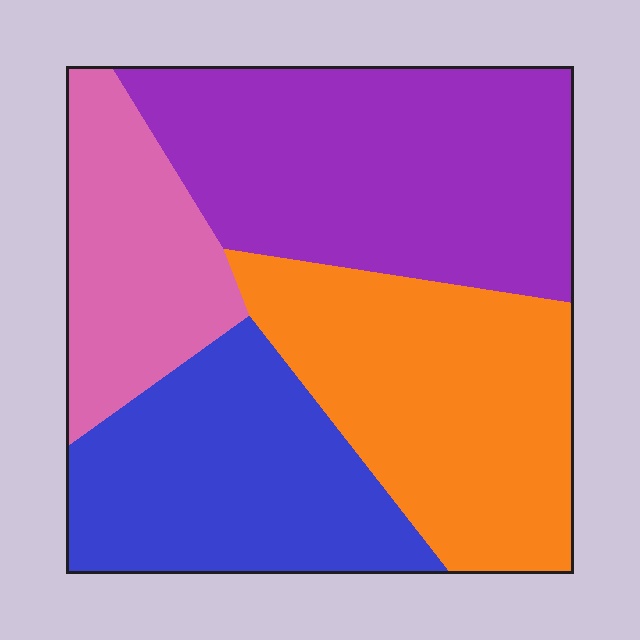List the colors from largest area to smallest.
From largest to smallest: purple, orange, blue, pink.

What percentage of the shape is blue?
Blue takes up less than a quarter of the shape.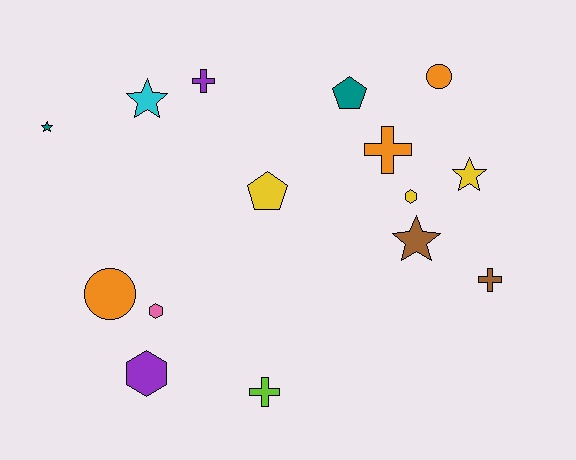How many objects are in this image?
There are 15 objects.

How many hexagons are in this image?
There are 3 hexagons.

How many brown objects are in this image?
There are 2 brown objects.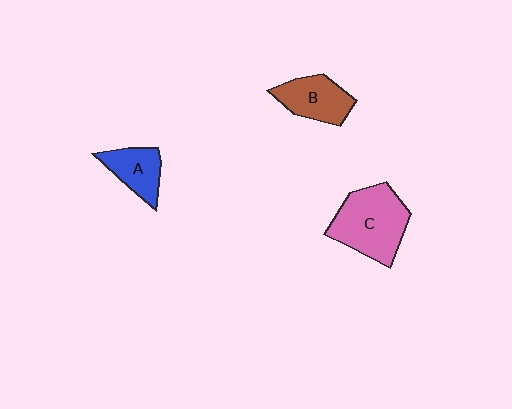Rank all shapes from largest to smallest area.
From largest to smallest: C (pink), B (brown), A (blue).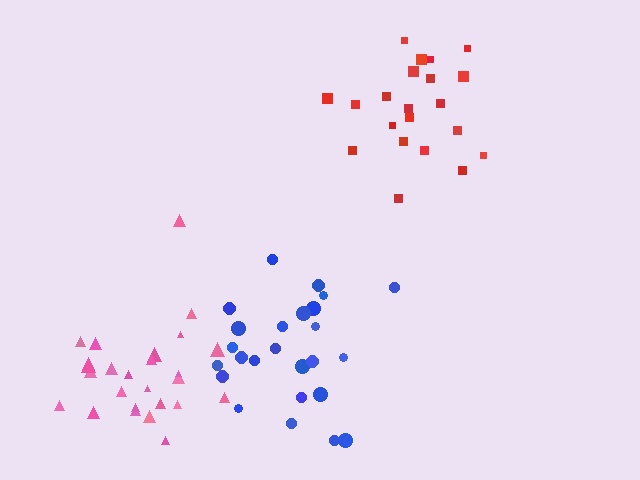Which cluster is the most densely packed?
Blue.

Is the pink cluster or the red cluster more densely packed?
Pink.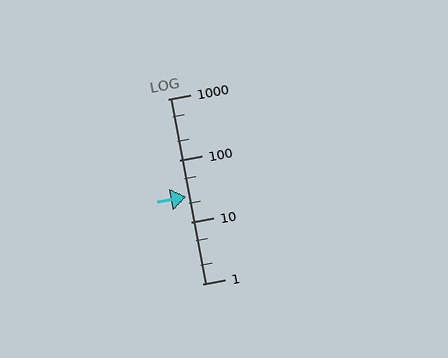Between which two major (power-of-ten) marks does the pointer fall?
The pointer is between 10 and 100.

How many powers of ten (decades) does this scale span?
The scale spans 3 decades, from 1 to 1000.